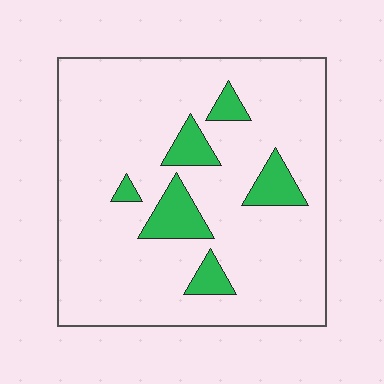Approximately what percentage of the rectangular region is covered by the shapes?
Approximately 15%.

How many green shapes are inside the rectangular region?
6.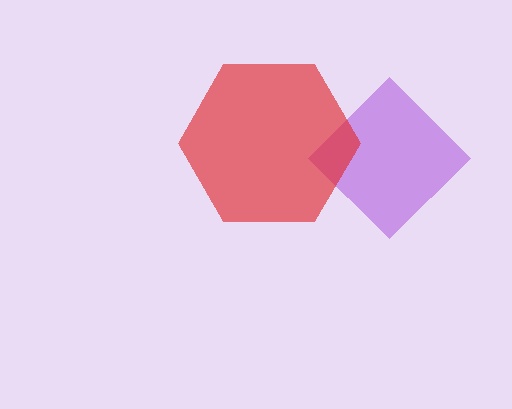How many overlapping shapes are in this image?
There are 2 overlapping shapes in the image.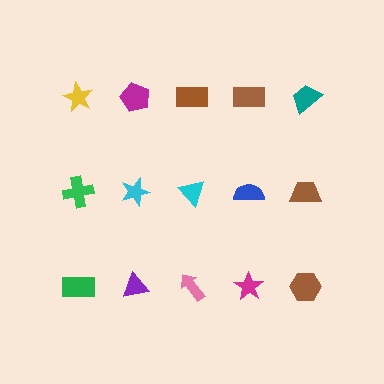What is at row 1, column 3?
A brown rectangle.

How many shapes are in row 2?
5 shapes.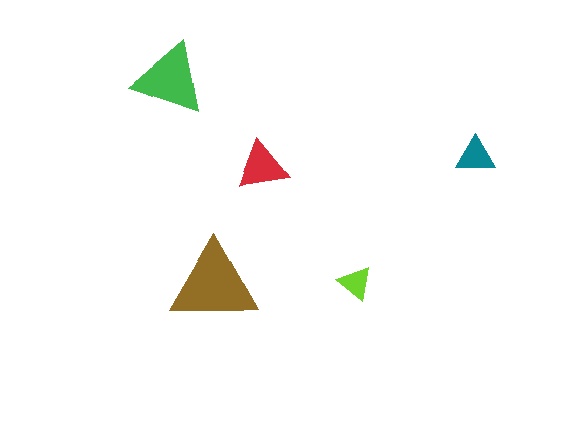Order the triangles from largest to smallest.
the brown one, the green one, the red one, the teal one, the lime one.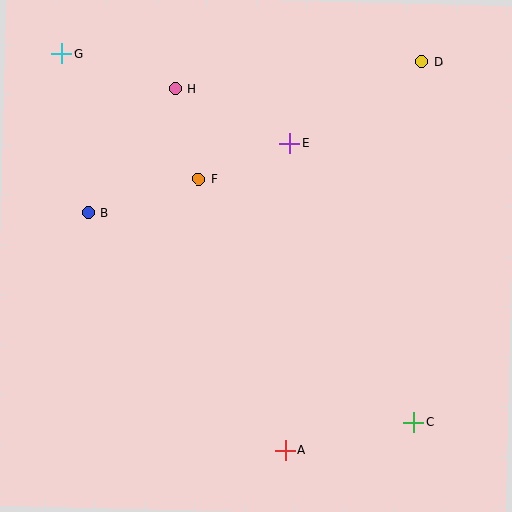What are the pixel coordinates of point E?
Point E is at (289, 143).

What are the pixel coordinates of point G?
Point G is at (61, 53).